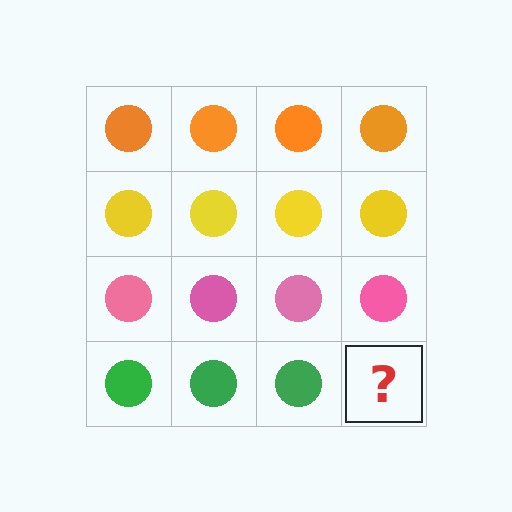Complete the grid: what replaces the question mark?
The question mark should be replaced with a green circle.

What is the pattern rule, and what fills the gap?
The rule is that each row has a consistent color. The gap should be filled with a green circle.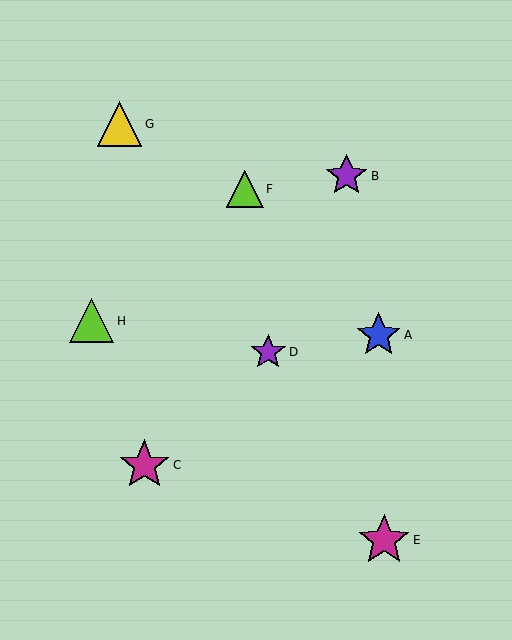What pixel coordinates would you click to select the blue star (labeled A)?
Click at (379, 335) to select the blue star A.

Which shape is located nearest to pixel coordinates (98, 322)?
The lime triangle (labeled H) at (92, 321) is nearest to that location.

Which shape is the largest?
The magenta star (labeled E) is the largest.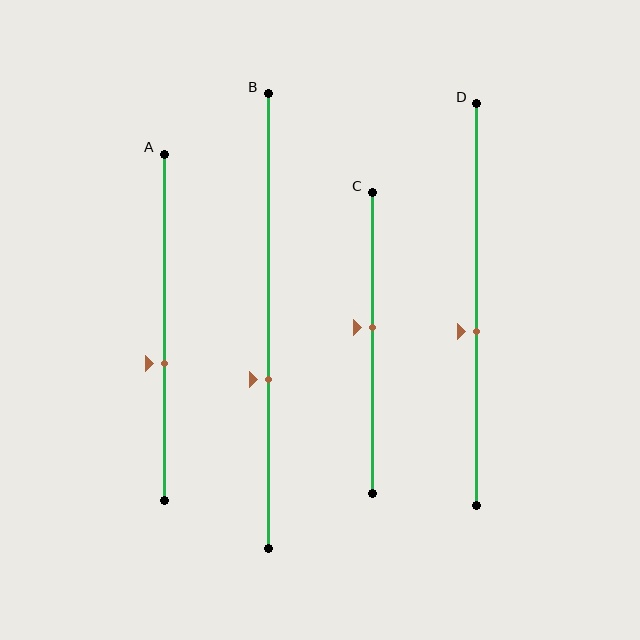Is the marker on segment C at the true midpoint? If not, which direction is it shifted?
No, the marker on segment C is shifted upward by about 5% of the segment length.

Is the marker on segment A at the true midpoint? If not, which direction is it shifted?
No, the marker on segment A is shifted downward by about 11% of the segment length.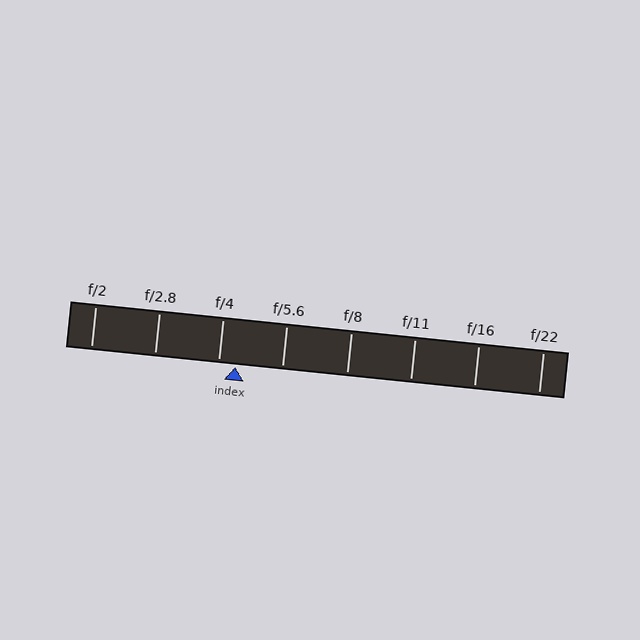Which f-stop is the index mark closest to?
The index mark is closest to f/4.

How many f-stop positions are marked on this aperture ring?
There are 8 f-stop positions marked.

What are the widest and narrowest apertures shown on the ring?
The widest aperture shown is f/2 and the narrowest is f/22.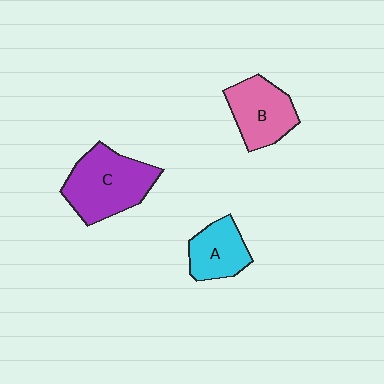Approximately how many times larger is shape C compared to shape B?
Approximately 1.3 times.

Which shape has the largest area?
Shape C (purple).